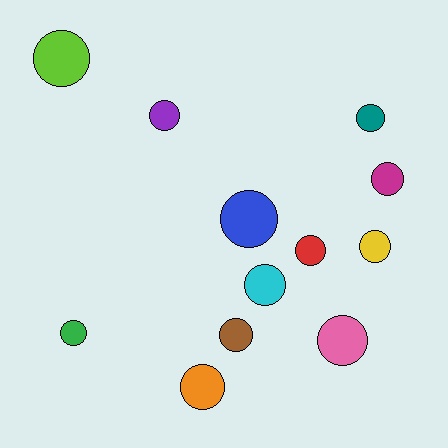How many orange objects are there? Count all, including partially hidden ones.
There is 1 orange object.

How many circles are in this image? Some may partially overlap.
There are 12 circles.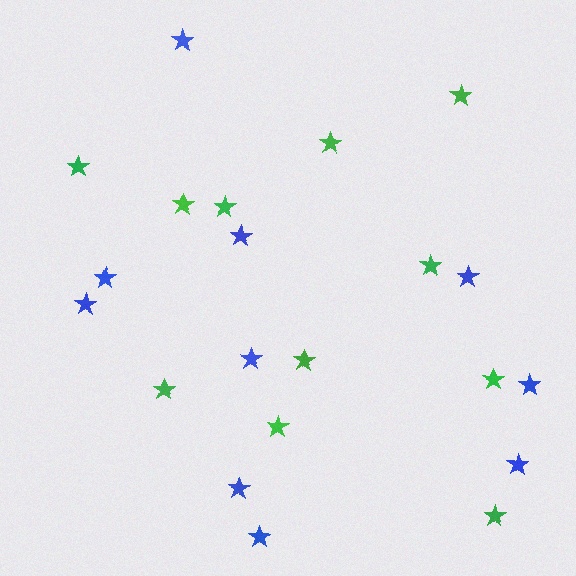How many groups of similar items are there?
There are 2 groups: one group of blue stars (10) and one group of green stars (11).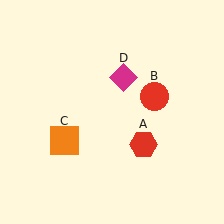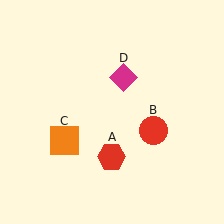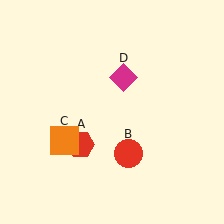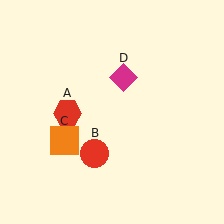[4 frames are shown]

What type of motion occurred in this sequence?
The red hexagon (object A), red circle (object B) rotated clockwise around the center of the scene.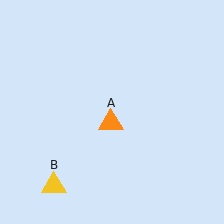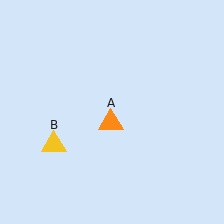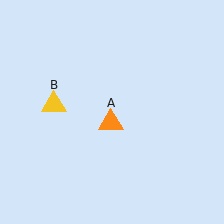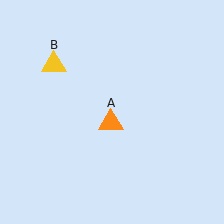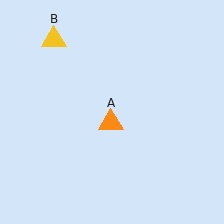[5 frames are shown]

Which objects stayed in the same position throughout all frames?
Orange triangle (object A) remained stationary.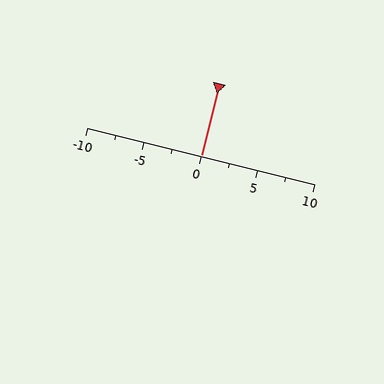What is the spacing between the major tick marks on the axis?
The major ticks are spaced 5 apart.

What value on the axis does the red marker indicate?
The marker indicates approximately 0.